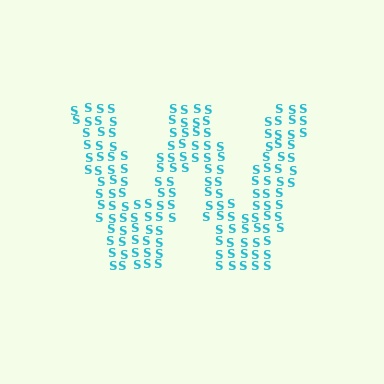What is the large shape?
The large shape is the letter W.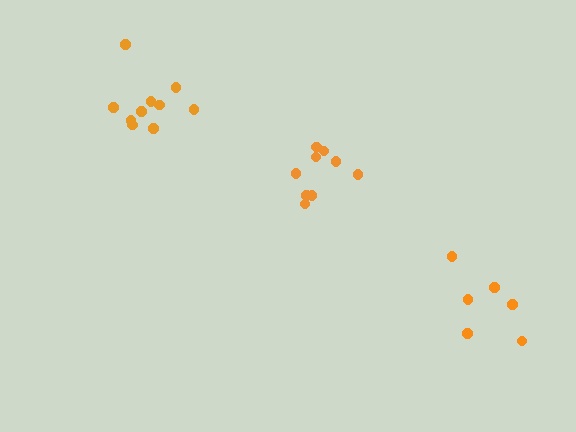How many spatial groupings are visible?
There are 3 spatial groupings.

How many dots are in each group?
Group 1: 6 dots, Group 2: 9 dots, Group 3: 10 dots (25 total).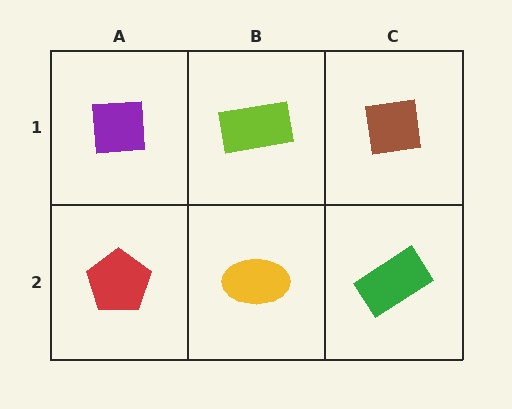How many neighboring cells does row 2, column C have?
2.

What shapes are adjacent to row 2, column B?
A lime rectangle (row 1, column B), a red pentagon (row 2, column A), a green rectangle (row 2, column C).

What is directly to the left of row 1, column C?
A lime rectangle.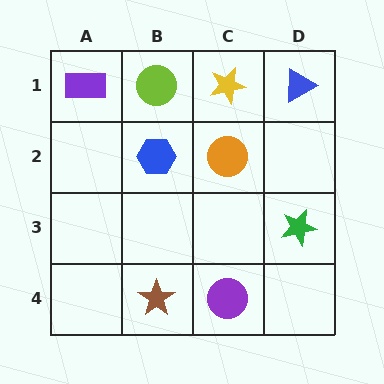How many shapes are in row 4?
2 shapes.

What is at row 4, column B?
A brown star.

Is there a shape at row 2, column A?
No, that cell is empty.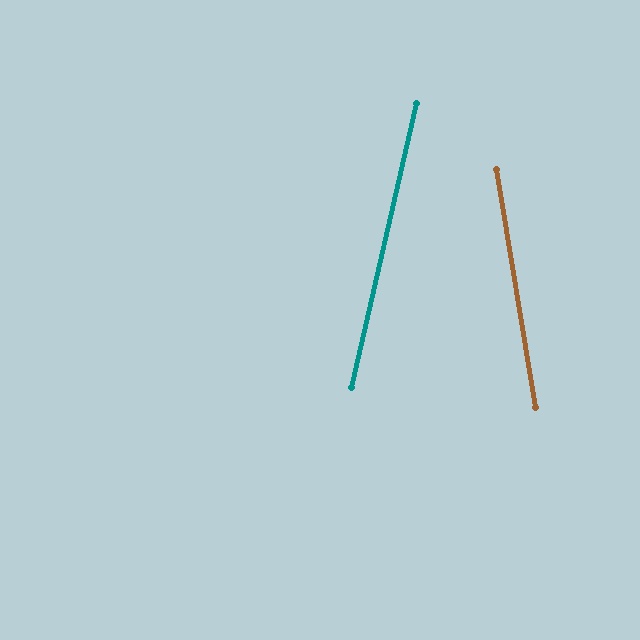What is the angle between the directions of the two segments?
Approximately 22 degrees.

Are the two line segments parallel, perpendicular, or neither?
Neither parallel nor perpendicular — they differ by about 22°.